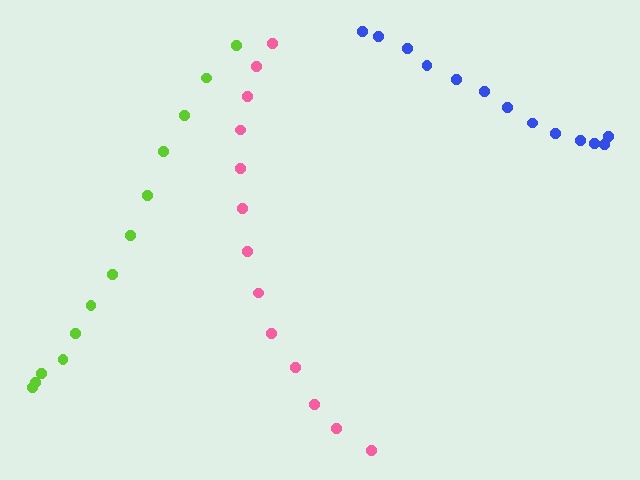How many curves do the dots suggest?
There are 3 distinct paths.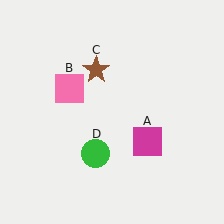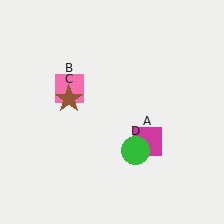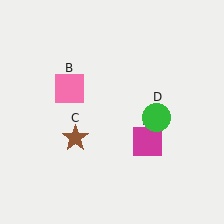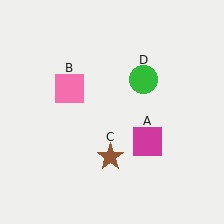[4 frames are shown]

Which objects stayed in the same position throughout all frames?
Magenta square (object A) and pink square (object B) remained stationary.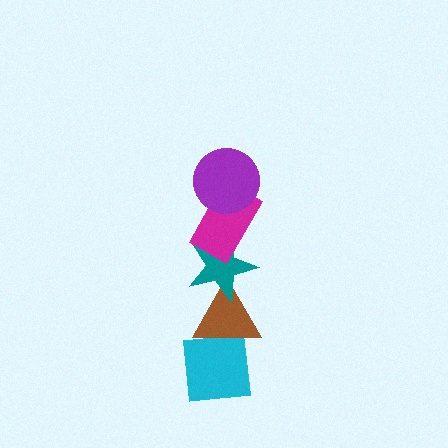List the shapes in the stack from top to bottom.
From top to bottom: the purple circle, the magenta rectangle, the teal star, the brown triangle, the cyan square.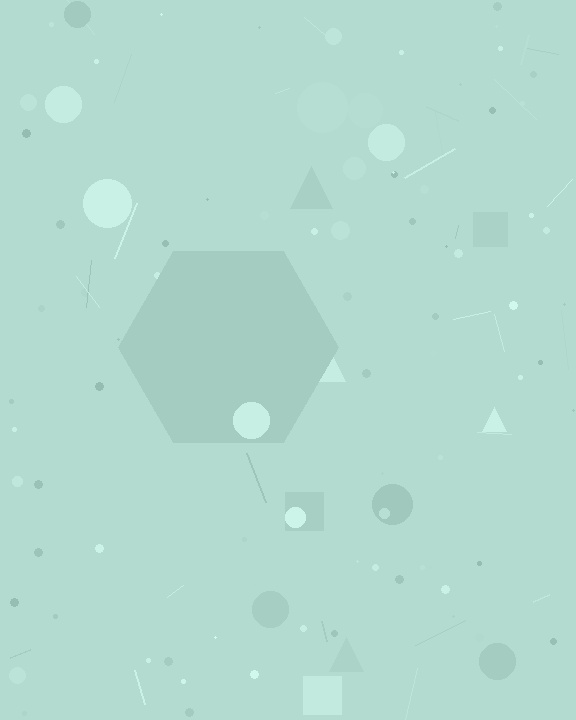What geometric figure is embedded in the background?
A hexagon is embedded in the background.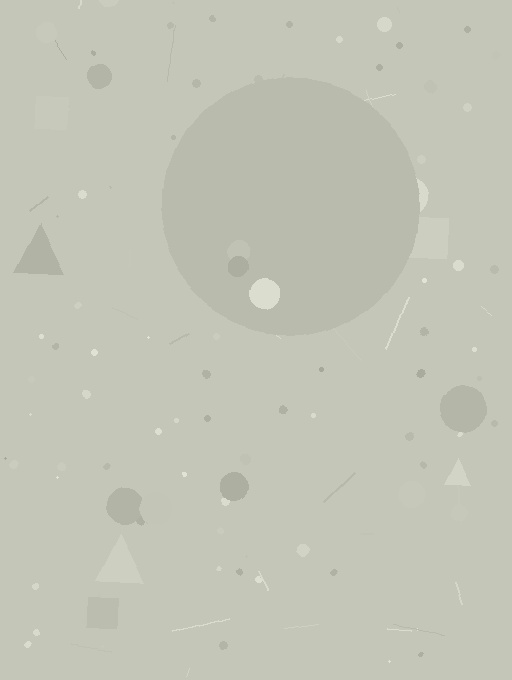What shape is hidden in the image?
A circle is hidden in the image.